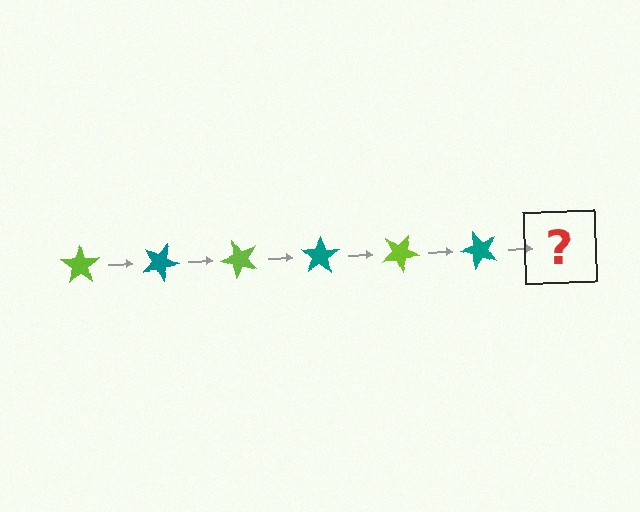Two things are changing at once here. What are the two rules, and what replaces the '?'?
The two rules are that it rotates 25 degrees each step and the color cycles through lime and teal. The '?' should be a lime star, rotated 150 degrees from the start.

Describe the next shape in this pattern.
It should be a lime star, rotated 150 degrees from the start.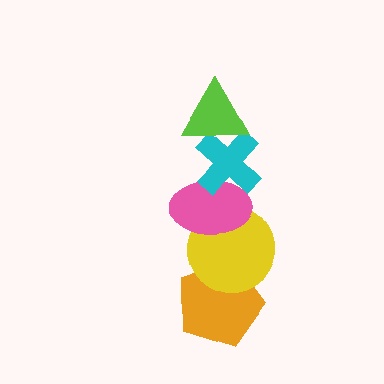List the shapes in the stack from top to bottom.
From top to bottom: the lime triangle, the cyan cross, the pink ellipse, the yellow circle, the orange pentagon.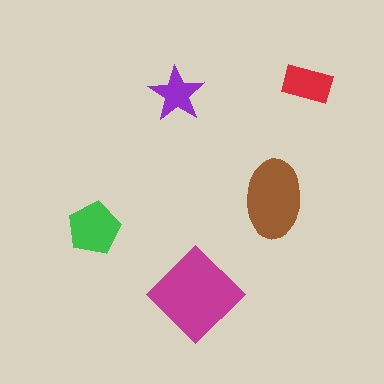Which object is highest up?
The red rectangle is topmost.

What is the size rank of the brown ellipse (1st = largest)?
2nd.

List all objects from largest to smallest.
The magenta diamond, the brown ellipse, the green pentagon, the red rectangle, the purple star.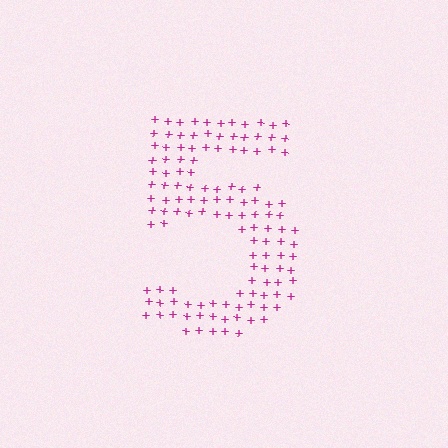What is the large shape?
The large shape is the digit 5.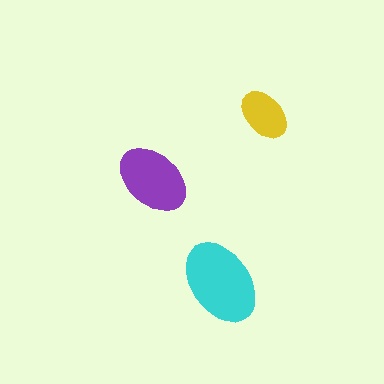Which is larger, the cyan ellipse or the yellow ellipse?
The cyan one.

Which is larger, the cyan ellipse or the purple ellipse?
The cyan one.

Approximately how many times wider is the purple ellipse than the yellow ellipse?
About 1.5 times wider.